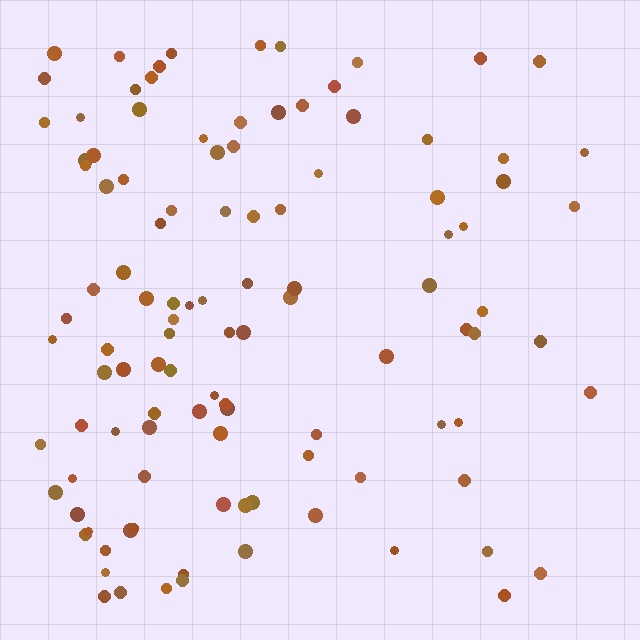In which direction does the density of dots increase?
From right to left, with the left side densest.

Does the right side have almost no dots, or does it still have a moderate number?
Still a moderate number, just noticeably fewer than the left.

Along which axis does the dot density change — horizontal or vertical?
Horizontal.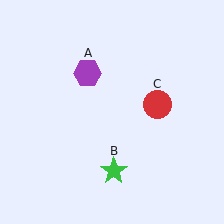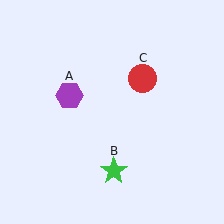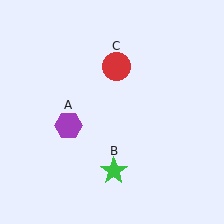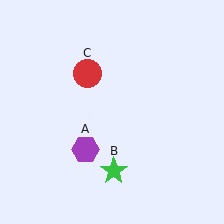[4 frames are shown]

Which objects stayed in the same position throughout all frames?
Green star (object B) remained stationary.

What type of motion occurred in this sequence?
The purple hexagon (object A), red circle (object C) rotated counterclockwise around the center of the scene.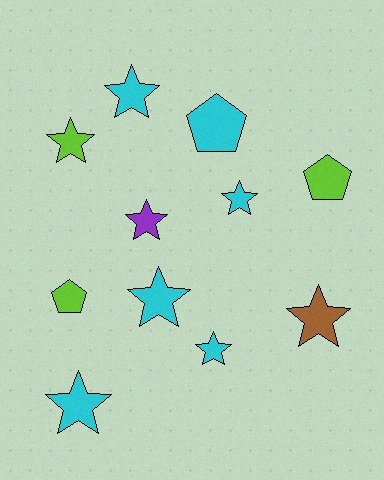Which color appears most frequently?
Cyan, with 6 objects.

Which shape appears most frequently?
Star, with 8 objects.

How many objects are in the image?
There are 11 objects.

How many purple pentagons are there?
There are no purple pentagons.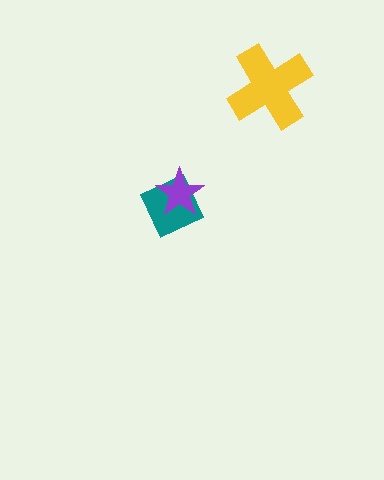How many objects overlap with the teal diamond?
1 object overlaps with the teal diamond.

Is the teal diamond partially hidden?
Yes, it is partially covered by another shape.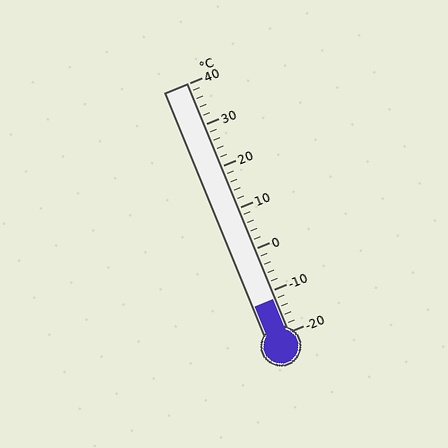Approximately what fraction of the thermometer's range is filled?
The thermometer is filled to approximately 15% of its range.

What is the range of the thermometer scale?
The thermometer scale ranges from -20°C to 40°C.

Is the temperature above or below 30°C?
The temperature is below 30°C.